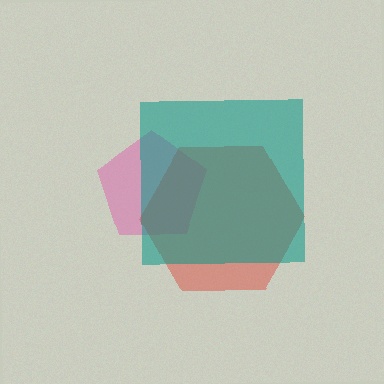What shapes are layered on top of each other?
The layered shapes are: a pink pentagon, a red hexagon, a teal square.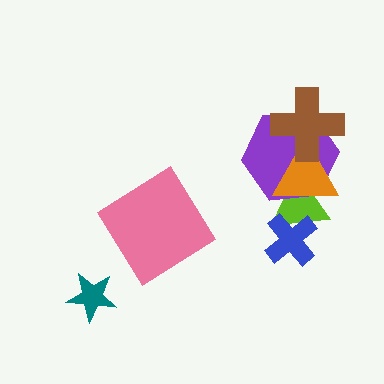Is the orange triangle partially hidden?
Yes, it is partially covered by another shape.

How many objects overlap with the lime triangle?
3 objects overlap with the lime triangle.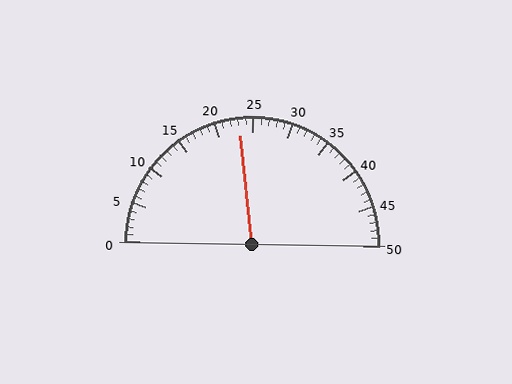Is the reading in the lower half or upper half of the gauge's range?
The reading is in the lower half of the range (0 to 50).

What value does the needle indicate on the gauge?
The needle indicates approximately 23.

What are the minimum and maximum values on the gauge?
The gauge ranges from 0 to 50.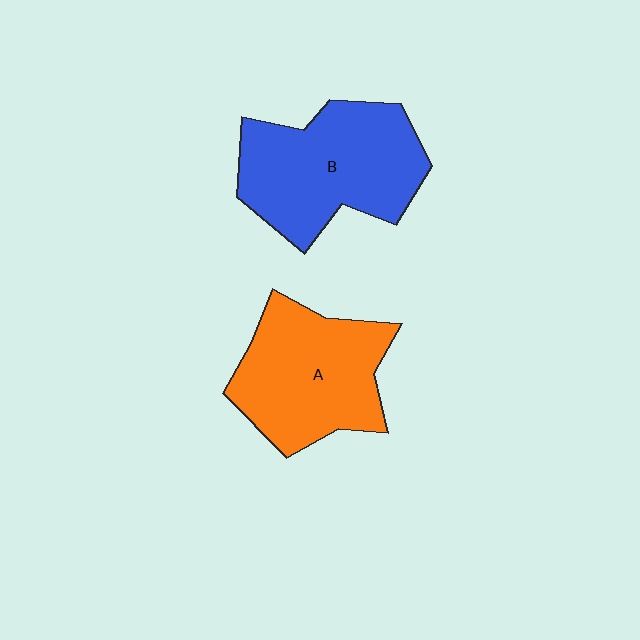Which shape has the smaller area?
Shape A (orange).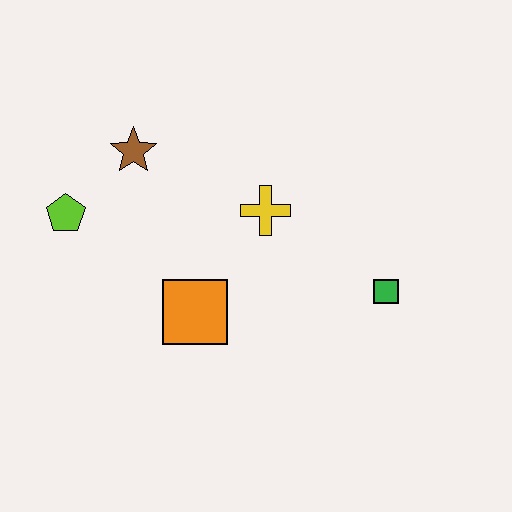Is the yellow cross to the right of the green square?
No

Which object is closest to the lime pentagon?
The brown star is closest to the lime pentagon.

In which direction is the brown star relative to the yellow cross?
The brown star is to the left of the yellow cross.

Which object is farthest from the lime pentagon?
The green square is farthest from the lime pentagon.